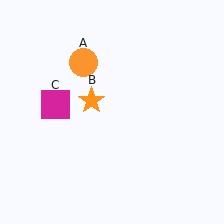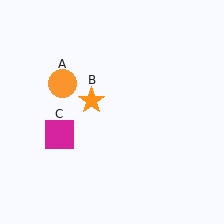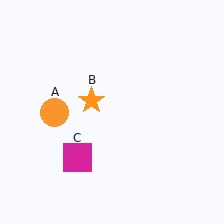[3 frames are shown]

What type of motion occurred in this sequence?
The orange circle (object A), magenta square (object C) rotated counterclockwise around the center of the scene.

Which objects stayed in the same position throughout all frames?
Orange star (object B) remained stationary.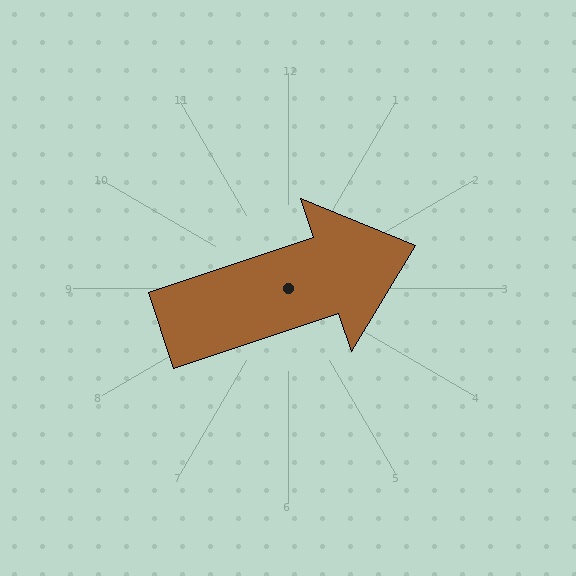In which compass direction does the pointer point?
East.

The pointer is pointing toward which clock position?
Roughly 2 o'clock.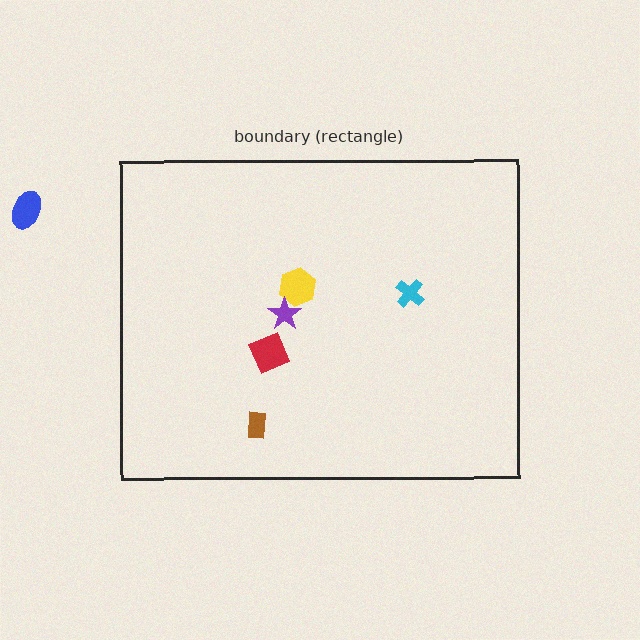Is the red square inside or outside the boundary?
Inside.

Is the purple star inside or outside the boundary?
Inside.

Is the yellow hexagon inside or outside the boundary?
Inside.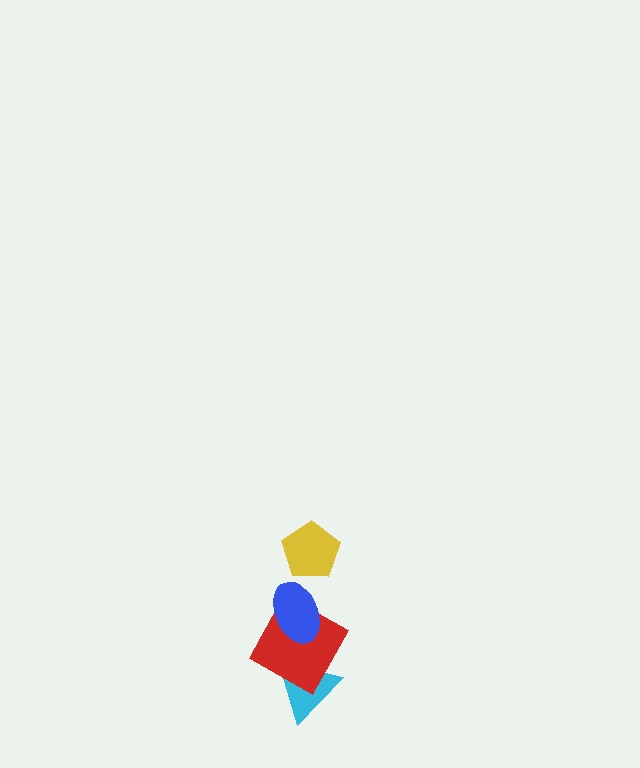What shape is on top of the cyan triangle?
The red square is on top of the cyan triangle.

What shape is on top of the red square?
The blue ellipse is on top of the red square.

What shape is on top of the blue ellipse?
The yellow pentagon is on top of the blue ellipse.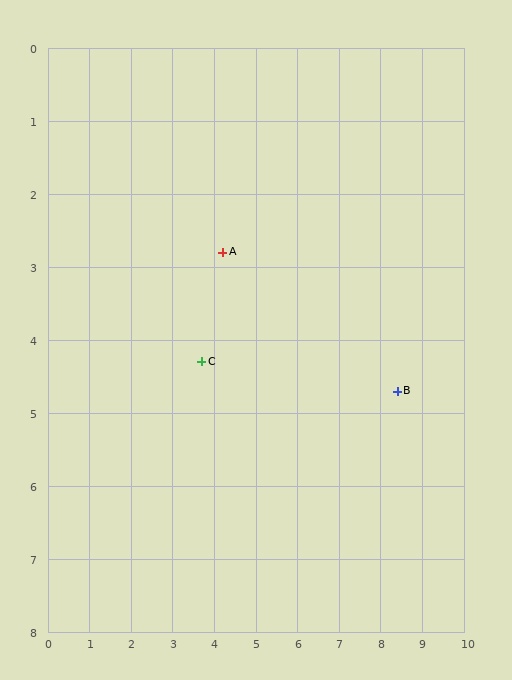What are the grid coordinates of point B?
Point B is at approximately (8.4, 4.7).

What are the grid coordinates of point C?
Point C is at approximately (3.7, 4.3).